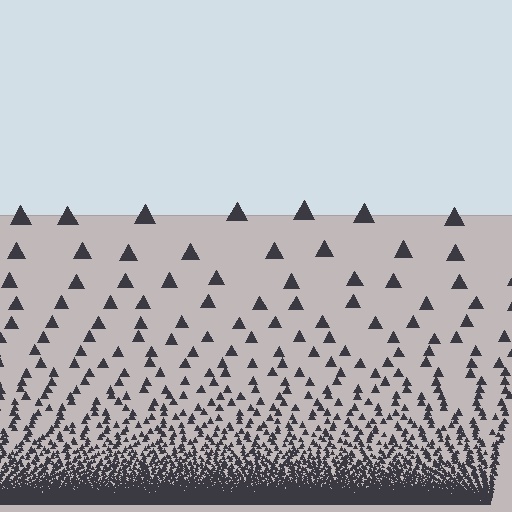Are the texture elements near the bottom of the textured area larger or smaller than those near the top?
Smaller. The gradient is inverted — elements near the bottom are smaller and denser.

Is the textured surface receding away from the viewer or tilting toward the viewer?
The surface appears to tilt toward the viewer. Texture elements get larger and sparser toward the top.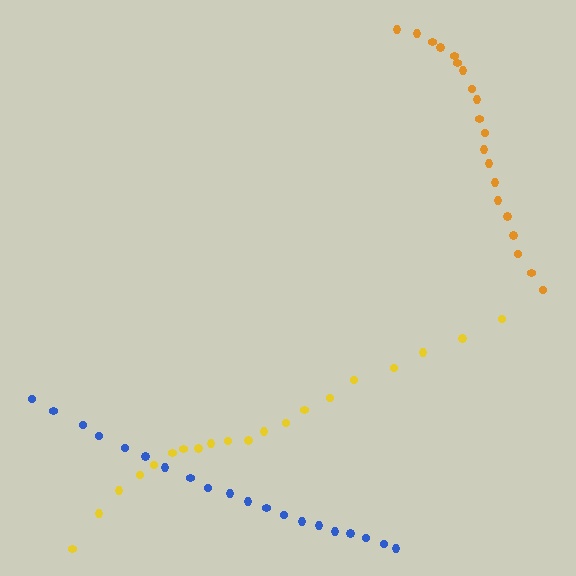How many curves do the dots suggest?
There are 3 distinct paths.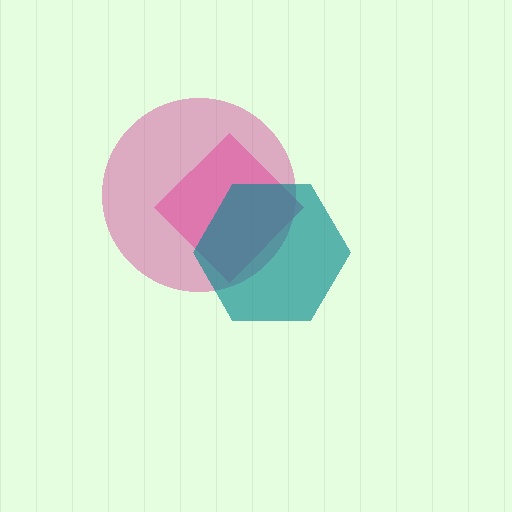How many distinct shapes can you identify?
There are 3 distinct shapes: a magenta circle, a pink diamond, a teal hexagon.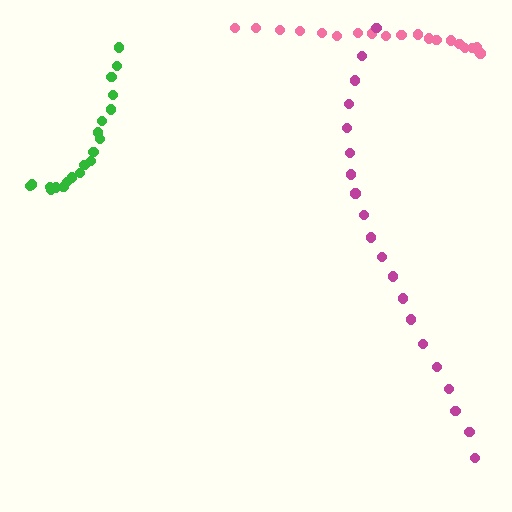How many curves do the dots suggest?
There are 3 distinct paths.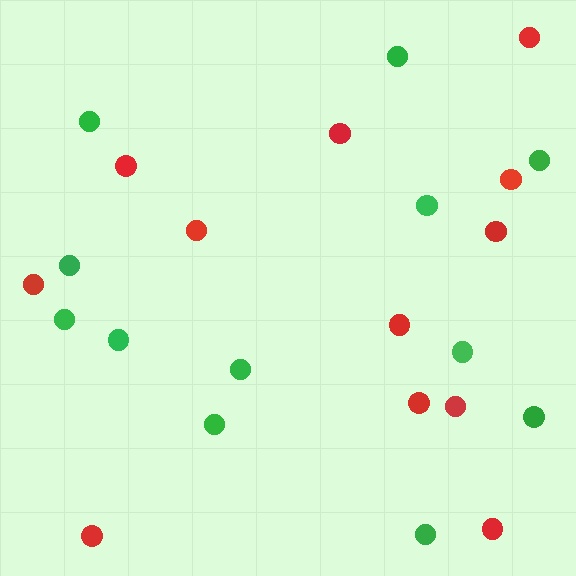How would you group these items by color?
There are 2 groups: one group of green circles (12) and one group of red circles (12).